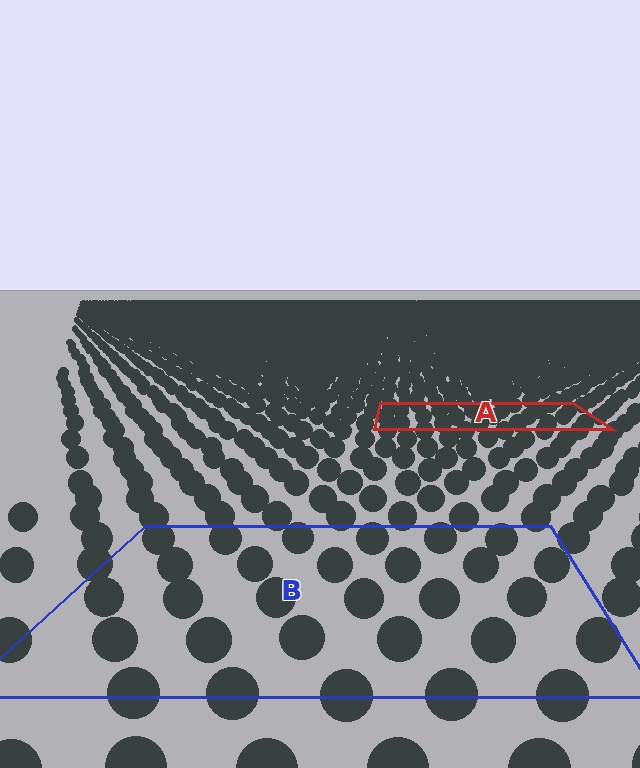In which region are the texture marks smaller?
The texture marks are smaller in region A, because it is farther away.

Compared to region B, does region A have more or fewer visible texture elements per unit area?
Region A has more texture elements per unit area — they are packed more densely because it is farther away.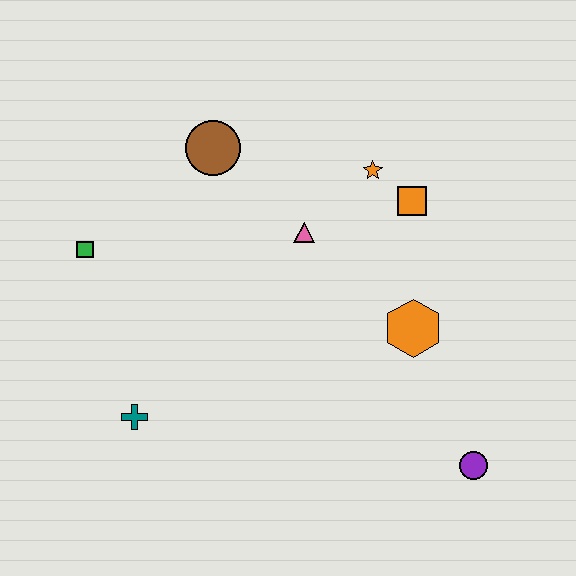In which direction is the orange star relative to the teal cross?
The orange star is above the teal cross.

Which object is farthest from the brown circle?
The purple circle is farthest from the brown circle.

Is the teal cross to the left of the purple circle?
Yes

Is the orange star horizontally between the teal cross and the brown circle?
No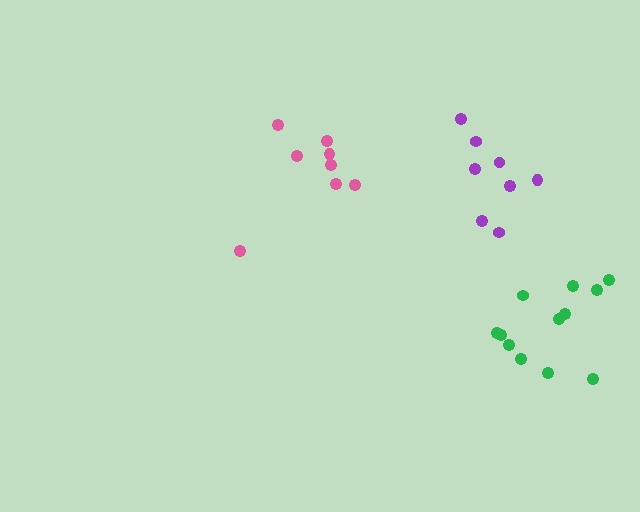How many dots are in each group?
Group 1: 8 dots, Group 2: 12 dots, Group 3: 8 dots (28 total).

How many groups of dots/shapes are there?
There are 3 groups.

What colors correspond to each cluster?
The clusters are colored: purple, green, pink.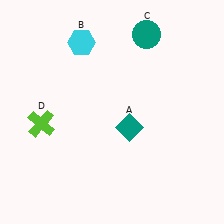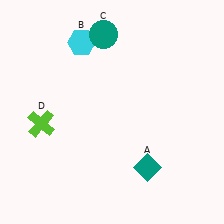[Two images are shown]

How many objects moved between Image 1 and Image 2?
2 objects moved between the two images.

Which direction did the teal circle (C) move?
The teal circle (C) moved left.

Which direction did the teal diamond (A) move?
The teal diamond (A) moved down.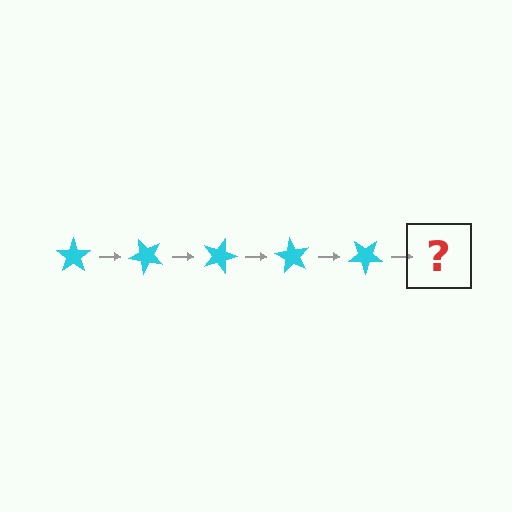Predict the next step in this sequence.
The next step is a cyan star rotated 225 degrees.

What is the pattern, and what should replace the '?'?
The pattern is that the star rotates 45 degrees each step. The '?' should be a cyan star rotated 225 degrees.